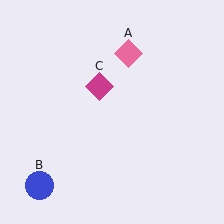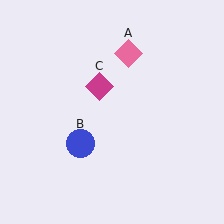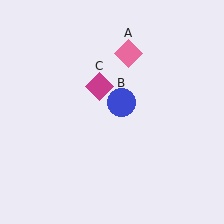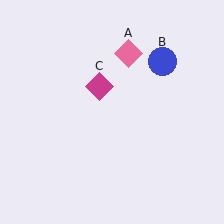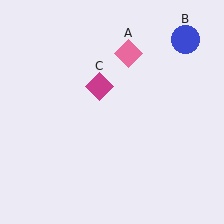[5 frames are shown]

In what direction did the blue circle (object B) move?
The blue circle (object B) moved up and to the right.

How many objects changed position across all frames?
1 object changed position: blue circle (object B).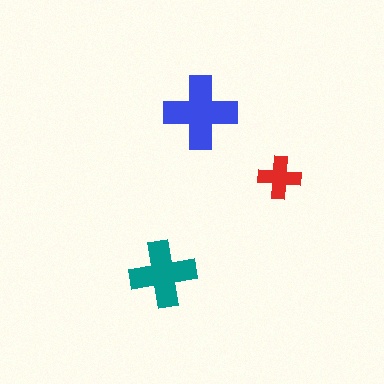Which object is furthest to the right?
The red cross is rightmost.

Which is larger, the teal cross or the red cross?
The teal one.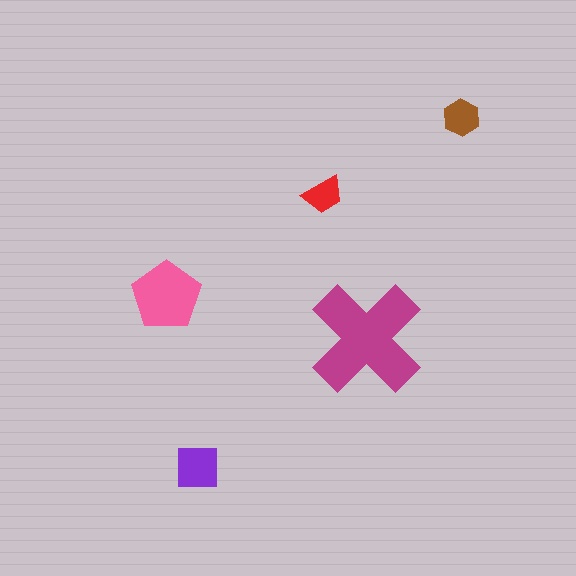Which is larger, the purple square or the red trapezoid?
The purple square.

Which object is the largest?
The magenta cross.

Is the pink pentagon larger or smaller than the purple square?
Larger.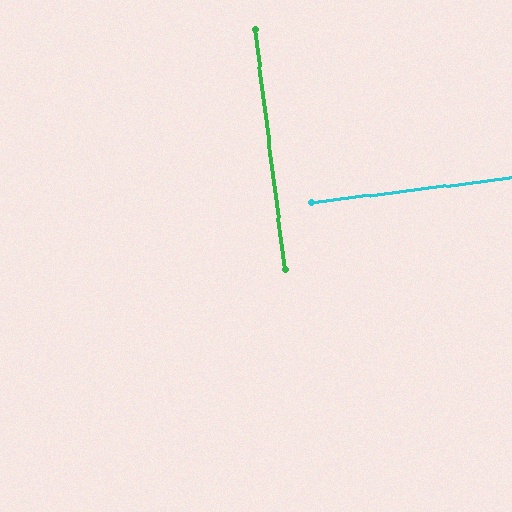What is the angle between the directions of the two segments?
Approximately 90 degrees.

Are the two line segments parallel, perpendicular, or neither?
Perpendicular — they meet at approximately 90°.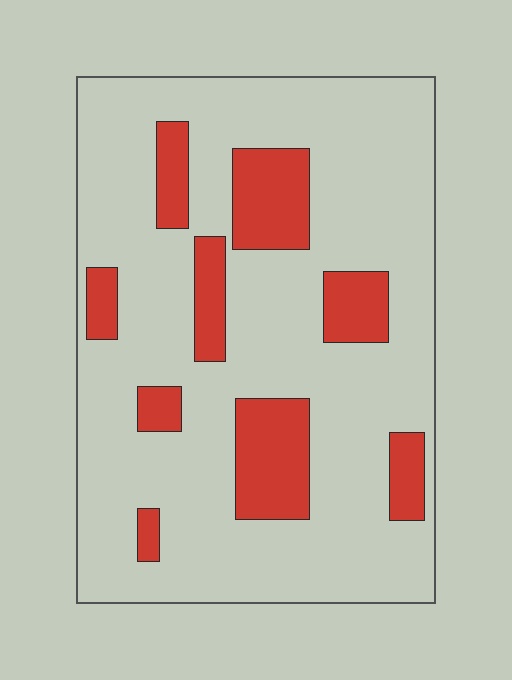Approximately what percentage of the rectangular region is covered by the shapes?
Approximately 20%.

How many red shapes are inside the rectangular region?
9.